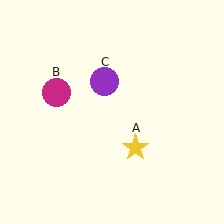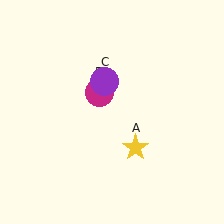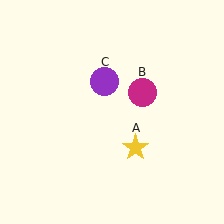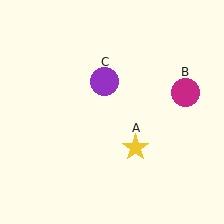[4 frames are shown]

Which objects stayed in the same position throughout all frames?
Yellow star (object A) and purple circle (object C) remained stationary.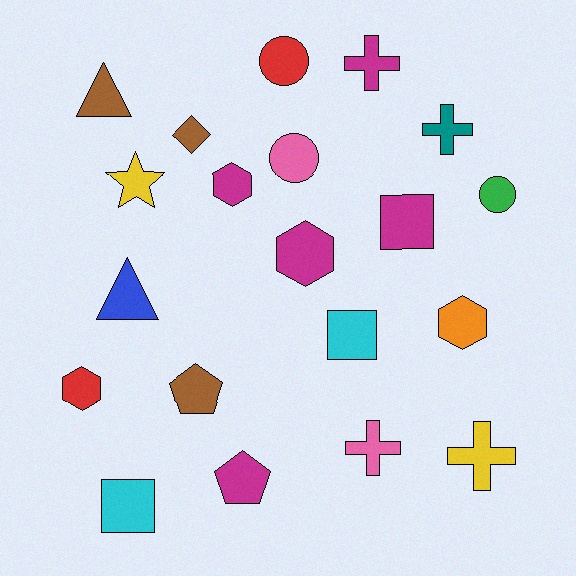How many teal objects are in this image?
There is 1 teal object.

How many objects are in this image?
There are 20 objects.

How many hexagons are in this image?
There are 4 hexagons.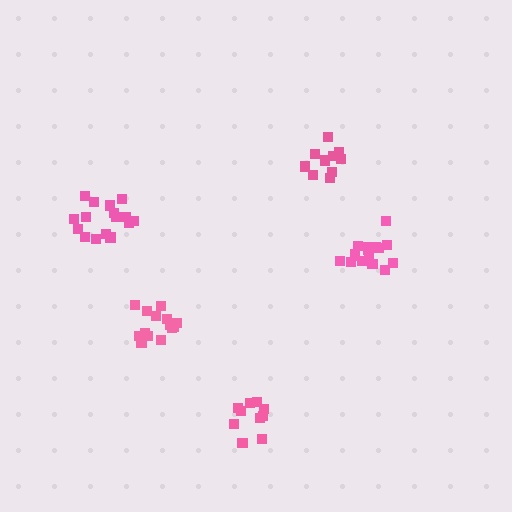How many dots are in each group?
Group 1: 16 dots, Group 2: 14 dots, Group 3: 10 dots, Group 4: 10 dots, Group 5: 16 dots (66 total).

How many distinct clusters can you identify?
There are 5 distinct clusters.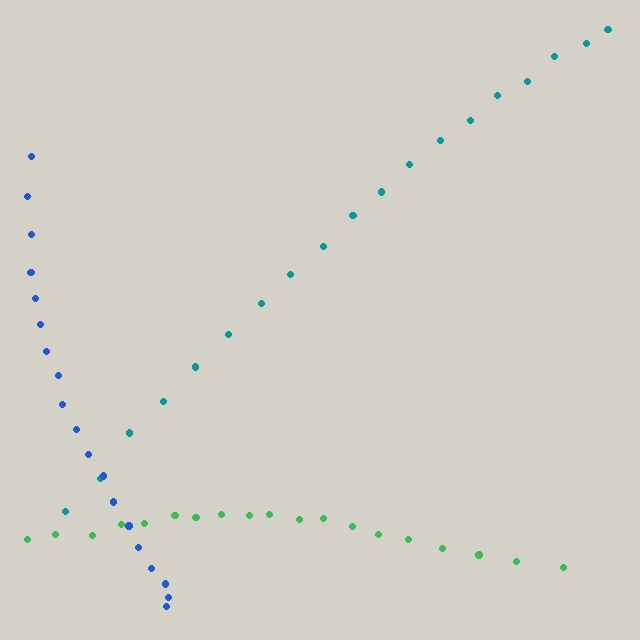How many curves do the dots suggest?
There are 3 distinct paths.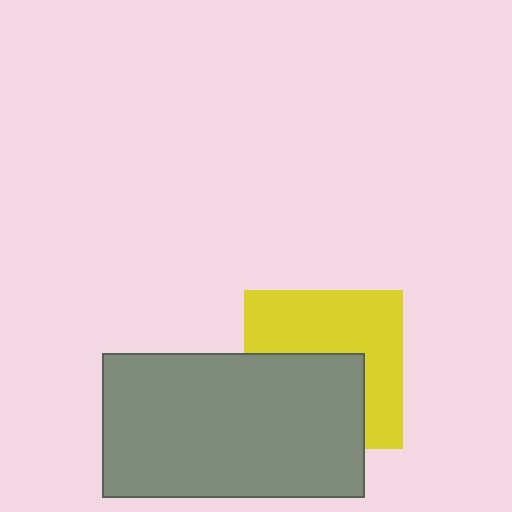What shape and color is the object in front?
The object in front is a gray rectangle.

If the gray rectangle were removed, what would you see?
You would see the complete yellow square.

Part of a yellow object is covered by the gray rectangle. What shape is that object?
It is a square.